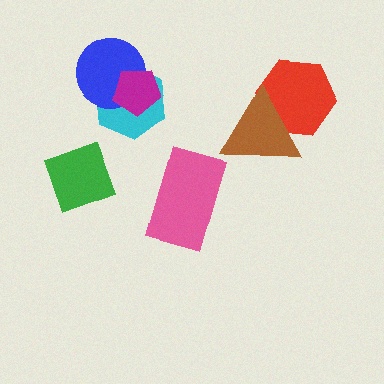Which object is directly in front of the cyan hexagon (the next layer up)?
The blue circle is directly in front of the cyan hexagon.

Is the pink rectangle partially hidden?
No, no other shape covers it.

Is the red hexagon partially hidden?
Yes, it is partially covered by another shape.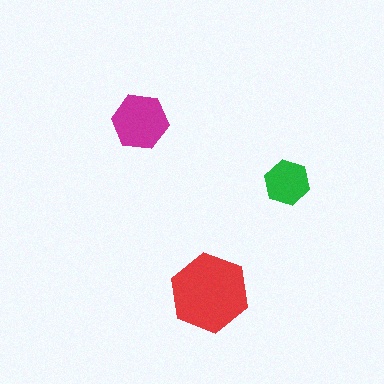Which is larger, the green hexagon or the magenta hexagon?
The magenta one.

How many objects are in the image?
There are 3 objects in the image.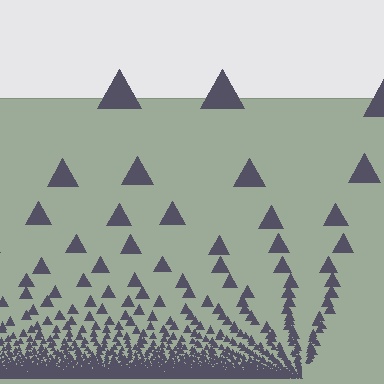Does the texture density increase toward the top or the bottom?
Density increases toward the bottom.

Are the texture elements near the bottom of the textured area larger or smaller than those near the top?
Smaller. The gradient is inverted — elements near the bottom are smaller and denser.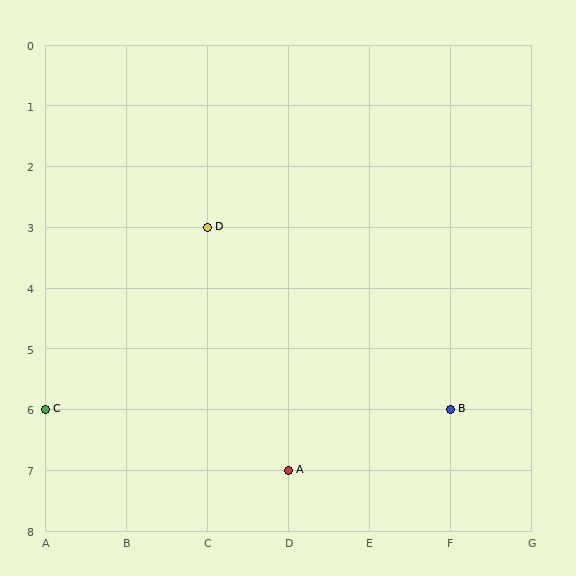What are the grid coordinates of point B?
Point B is at grid coordinates (F, 6).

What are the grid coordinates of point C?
Point C is at grid coordinates (A, 6).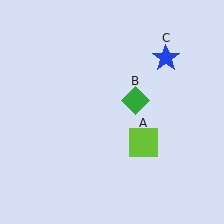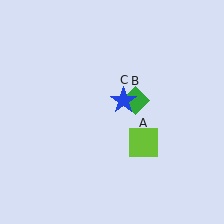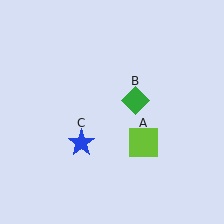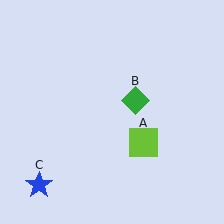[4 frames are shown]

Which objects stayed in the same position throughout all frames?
Lime square (object A) and green diamond (object B) remained stationary.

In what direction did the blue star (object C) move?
The blue star (object C) moved down and to the left.